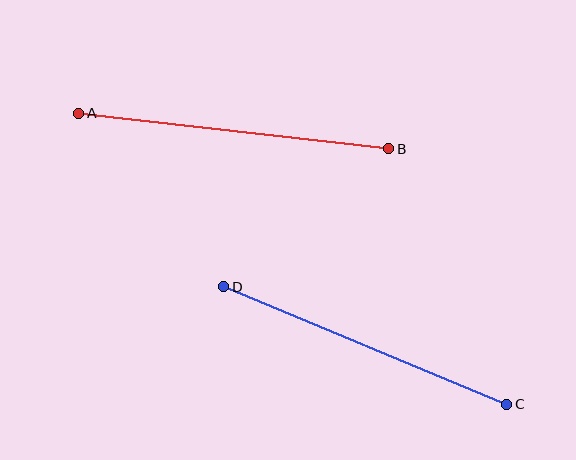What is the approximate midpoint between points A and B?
The midpoint is at approximately (234, 131) pixels.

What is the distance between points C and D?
The distance is approximately 307 pixels.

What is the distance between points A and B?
The distance is approximately 312 pixels.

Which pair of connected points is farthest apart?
Points A and B are farthest apart.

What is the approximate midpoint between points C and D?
The midpoint is at approximately (365, 345) pixels.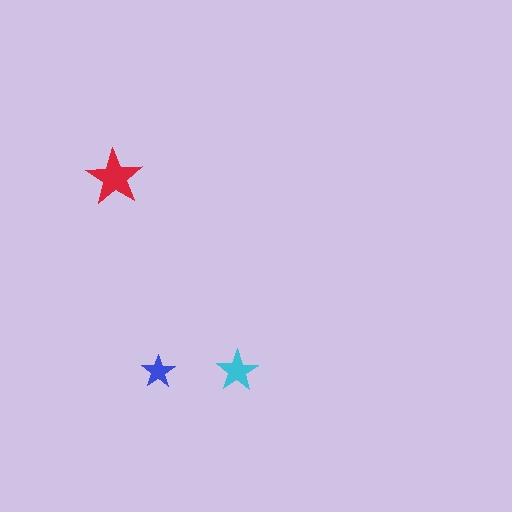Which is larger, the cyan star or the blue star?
The cyan one.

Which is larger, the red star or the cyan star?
The red one.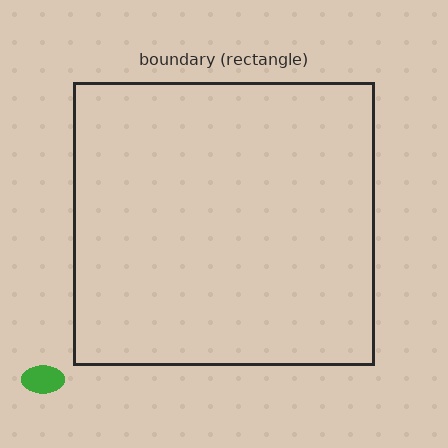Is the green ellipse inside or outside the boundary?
Outside.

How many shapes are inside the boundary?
0 inside, 1 outside.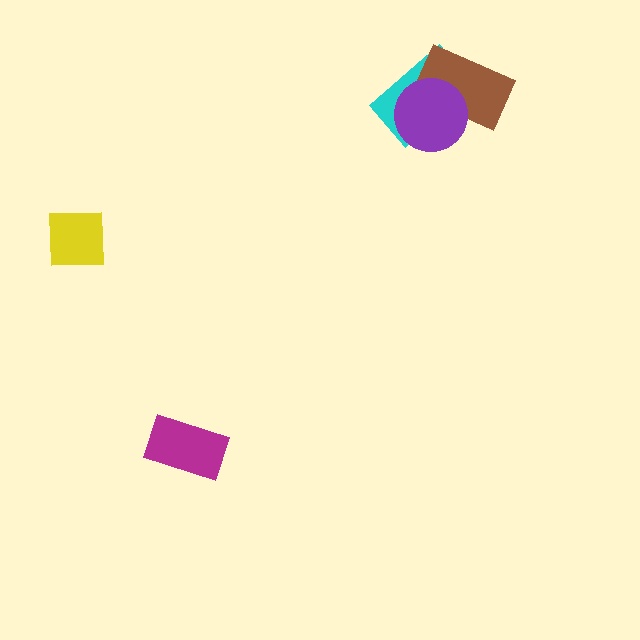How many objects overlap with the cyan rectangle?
2 objects overlap with the cyan rectangle.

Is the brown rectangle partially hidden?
Yes, it is partially covered by another shape.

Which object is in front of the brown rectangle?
The purple circle is in front of the brown rectangle.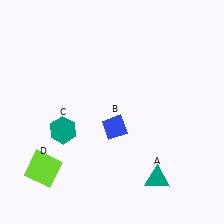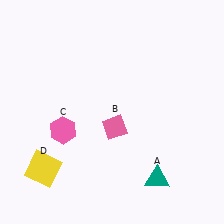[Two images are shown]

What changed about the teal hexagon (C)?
In Image 1, C is teal. In Image 2, it changed to pink.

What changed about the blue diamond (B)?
In Image 1, B is blue. In Image 2, it changed to pink.